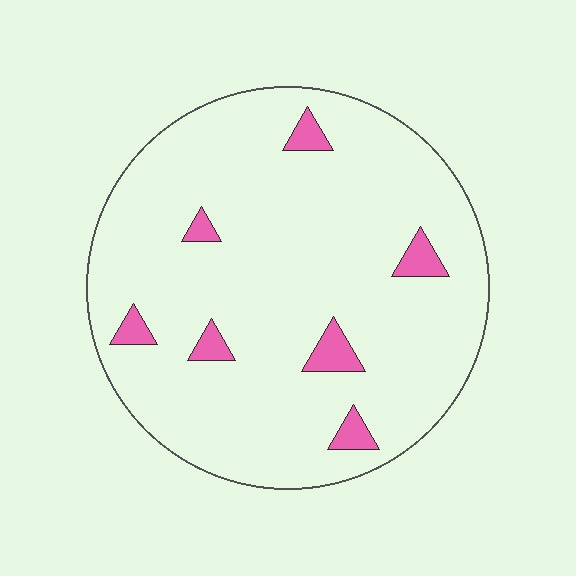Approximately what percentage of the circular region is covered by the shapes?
Approximately 5%.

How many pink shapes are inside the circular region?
7.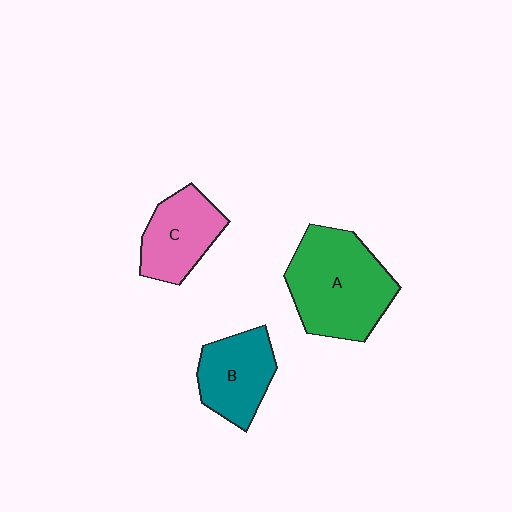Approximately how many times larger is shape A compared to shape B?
Approximately 1.6 times.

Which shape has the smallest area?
Shape B (teal).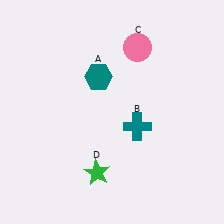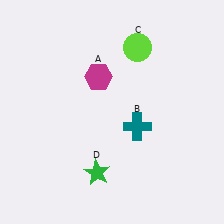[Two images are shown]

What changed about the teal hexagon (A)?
In Image 1, A is teal. In Image 2, it changed to magenta.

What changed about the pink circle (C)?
In Image 1, C is pink. In Image 2, it changed to lime.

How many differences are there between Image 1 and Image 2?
There are 2 differences between the two images.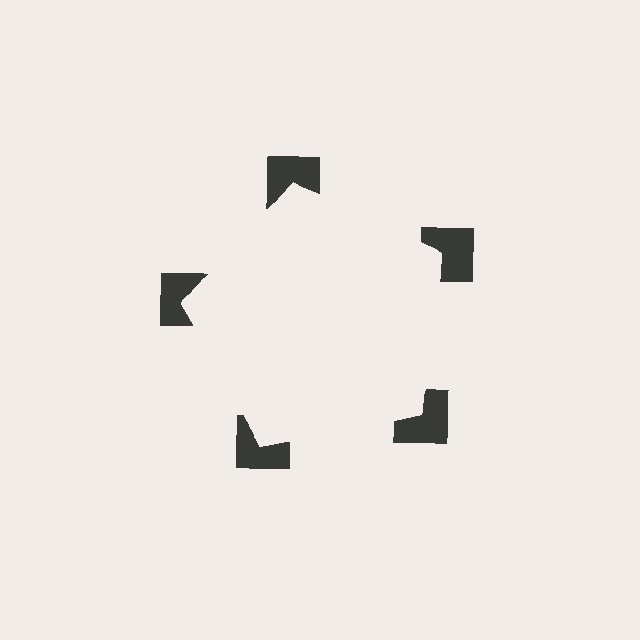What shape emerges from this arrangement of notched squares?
An illusory pentagon — its edges are inferred from the aligned wedge cuts in the notched squares, not physically drawn.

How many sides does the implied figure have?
5 sides.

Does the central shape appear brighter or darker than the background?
It typically appears slightly brighter than the background, even though no actual brightness change is drawn.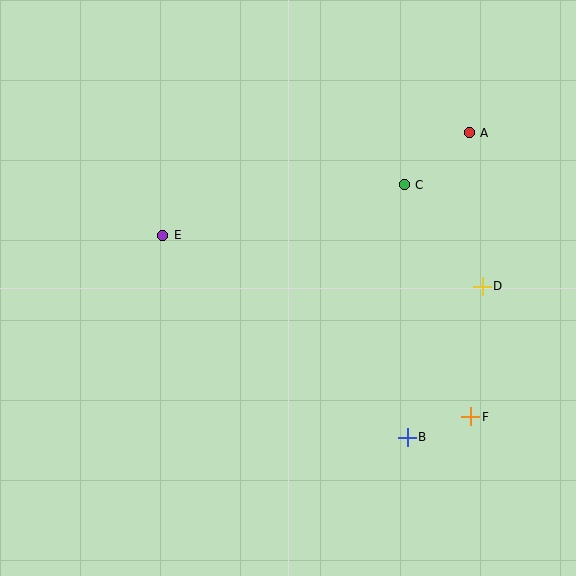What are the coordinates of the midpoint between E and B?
The midpoint between E and B is at (285, 336).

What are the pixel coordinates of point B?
Point B is at (407, 437).